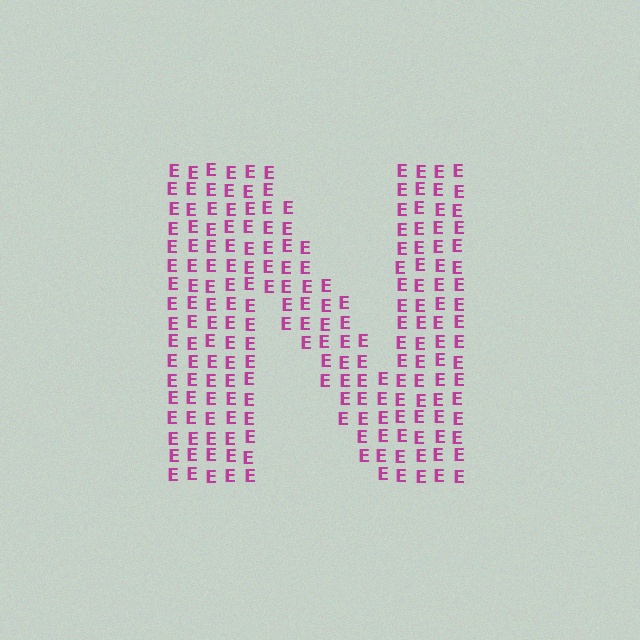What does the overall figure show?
The overall figure shows the letter N.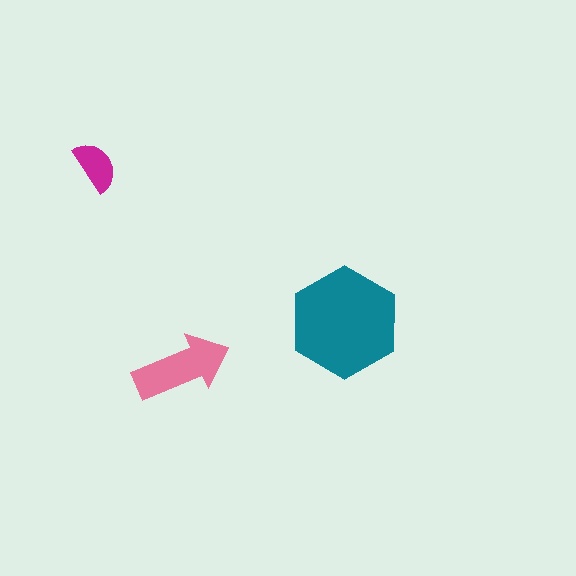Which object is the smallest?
The magenta semicircle.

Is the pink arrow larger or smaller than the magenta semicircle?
Larger.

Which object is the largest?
The teal hexagon.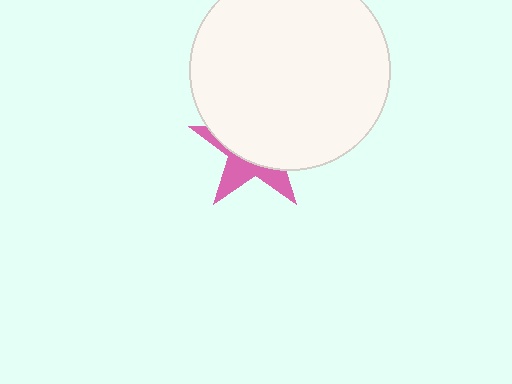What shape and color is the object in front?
The object in front is a white circle.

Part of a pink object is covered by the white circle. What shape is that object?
It is a star.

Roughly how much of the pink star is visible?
A small part of it is visible (roughly 35%).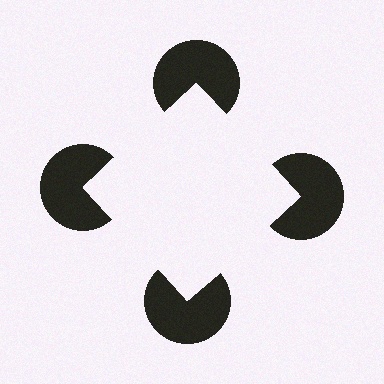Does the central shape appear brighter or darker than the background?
It typically appears slightly brighter than the background, even though no actual brightness change is drawn.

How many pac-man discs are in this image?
There are 4 — one at each vertex of the illusory square.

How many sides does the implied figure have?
4 sides.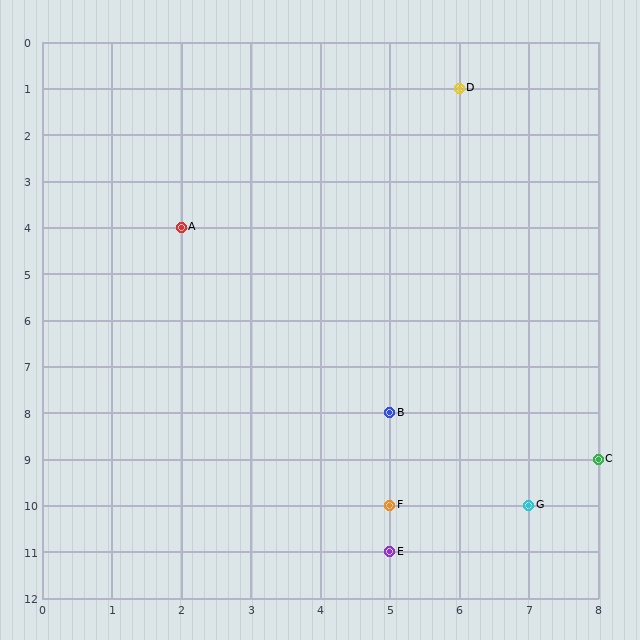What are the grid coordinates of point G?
Point G is at grid coordinates (7, 10).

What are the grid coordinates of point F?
Point F is at grid coordinates (5, 10).